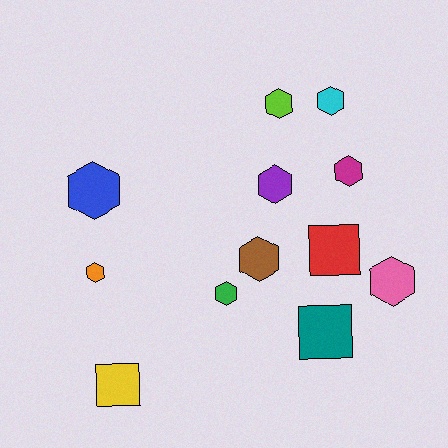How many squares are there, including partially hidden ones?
There are 3 squares.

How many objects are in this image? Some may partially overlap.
There are 12 objects.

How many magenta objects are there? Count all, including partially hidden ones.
There is 1 magenta object.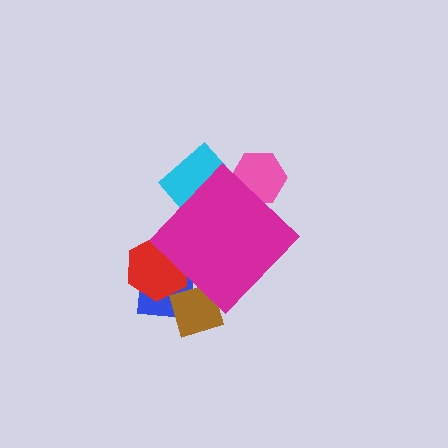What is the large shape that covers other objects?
A magenta diamond.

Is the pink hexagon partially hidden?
Yes, the pink hexagon is partially hidden behind the magenta diamond.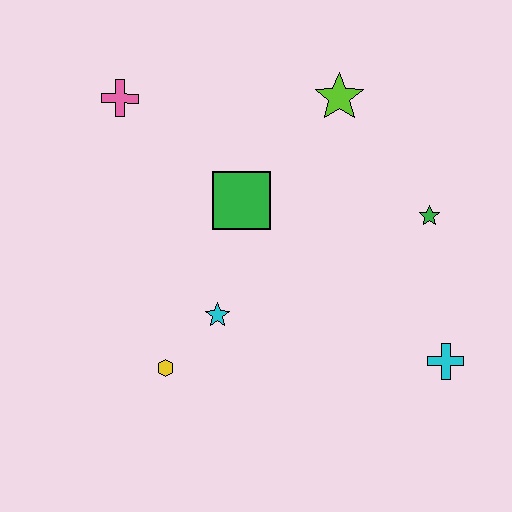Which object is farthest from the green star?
The pink cross is farthest from the green star.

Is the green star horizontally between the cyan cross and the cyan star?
Yes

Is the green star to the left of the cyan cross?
Yes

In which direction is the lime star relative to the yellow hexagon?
The lime star is above the yellow hexagon.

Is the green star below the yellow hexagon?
No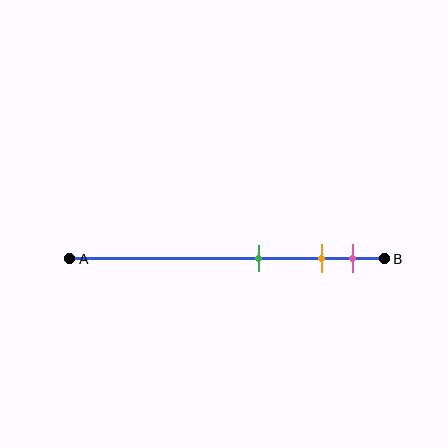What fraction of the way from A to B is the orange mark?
The orange mark is approximately 80% (0.8) of the way from A to B.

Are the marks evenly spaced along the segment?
No, the marks are not evenly spaced.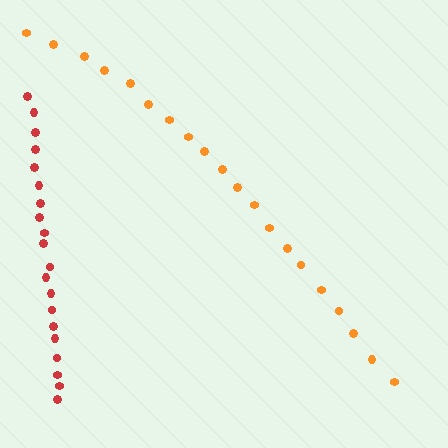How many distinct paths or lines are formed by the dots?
There are 2 distinct paths.